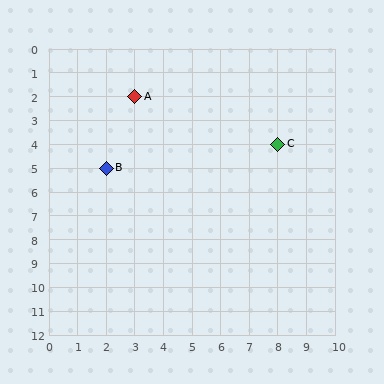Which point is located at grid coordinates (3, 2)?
Point A is at (3, 2).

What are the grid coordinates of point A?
Point A is at grid coordinates (3, 2).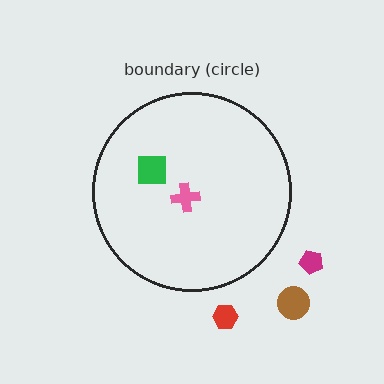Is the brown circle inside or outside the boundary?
Outside.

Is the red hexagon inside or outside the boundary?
Outside.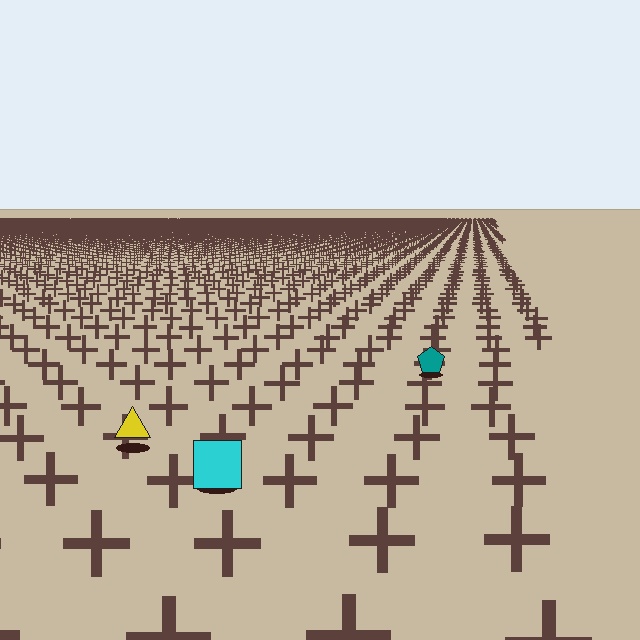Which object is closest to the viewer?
The cyan square is closest. The texture marks near it are larger and more spread out.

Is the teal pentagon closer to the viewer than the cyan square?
No. The cyan square is closer — you can tell from the texture gradient: the ground texture is coarser near it.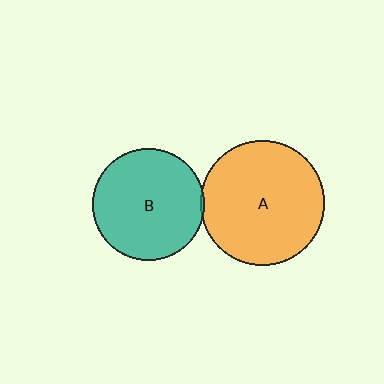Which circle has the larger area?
Circle A (orange).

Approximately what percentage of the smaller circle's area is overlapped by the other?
Approximately 5%.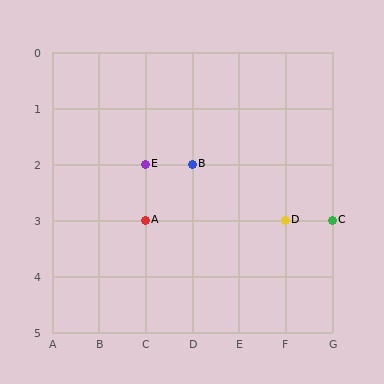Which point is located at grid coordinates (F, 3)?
Point D is at (F, 3).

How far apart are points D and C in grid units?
Points D and C are 1 column apart.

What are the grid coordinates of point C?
Point C is at grid coordinates (G, 3).